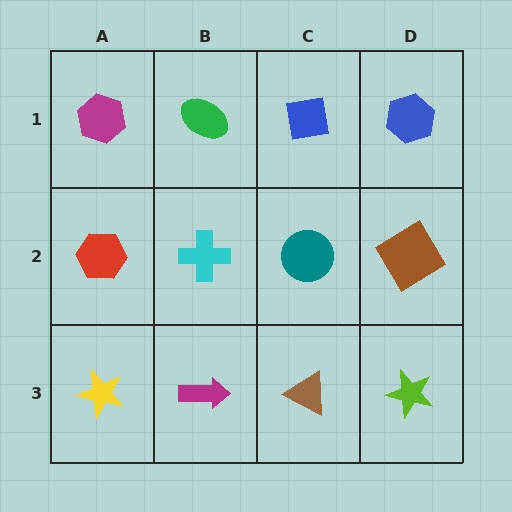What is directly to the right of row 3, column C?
A lime star.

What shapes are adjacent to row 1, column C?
A teal circle (row 2, column C), a green ellipse (row 1, column B), a blue hexagon (row 1, column D).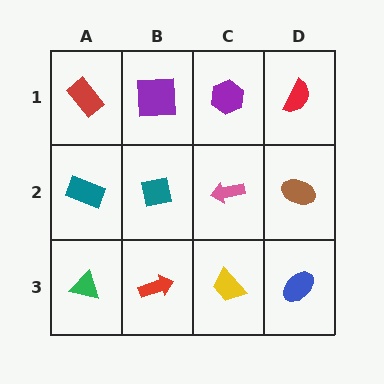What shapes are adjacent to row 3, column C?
A pink arrow (row 2, column C), a red arrow (row 3, column B), a blue ellipse (row 3, column D).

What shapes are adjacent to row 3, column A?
A teal rectangle (row 2, column A), a red arrow (row 3, column B).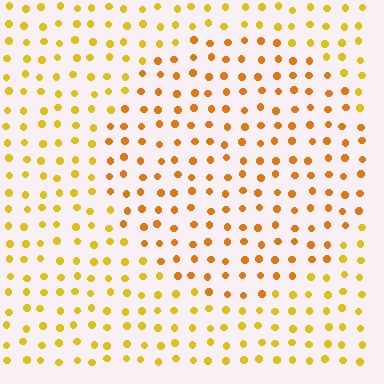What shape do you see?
I see a circle.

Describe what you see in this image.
The image is filled with small yellow elements in a uniform arrangement. A circle-shaped region is visible where the elements are tinted to a slightly different hue, forming a subtle color boundary.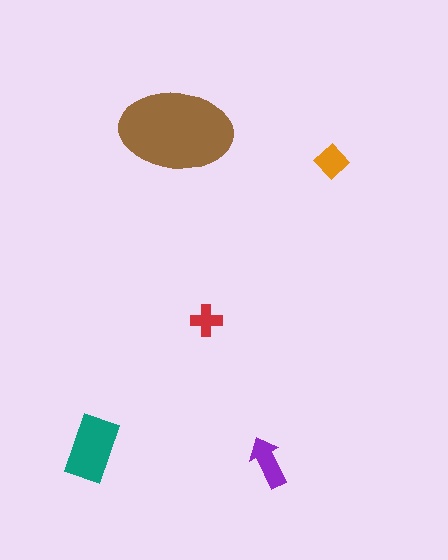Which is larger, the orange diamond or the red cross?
The orange diamond.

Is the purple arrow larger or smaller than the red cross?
Larger.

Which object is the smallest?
The red cross.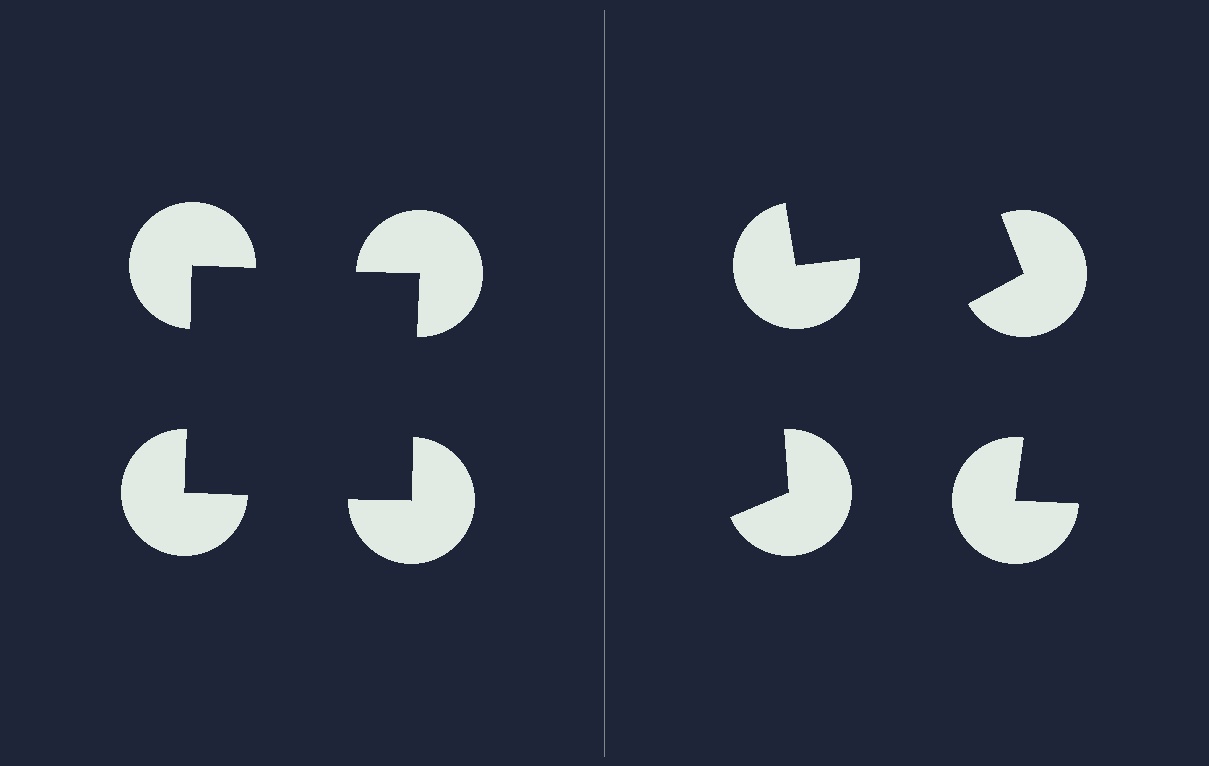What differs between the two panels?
The pac-man discs are positioned identically on both sides; only the wedge orientations differ. On the left they align to a square; on the right they are misaligned.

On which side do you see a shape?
An illusory square appears on the left side. On the right side the wedge cuts are rotated, so no coherent shape forms.